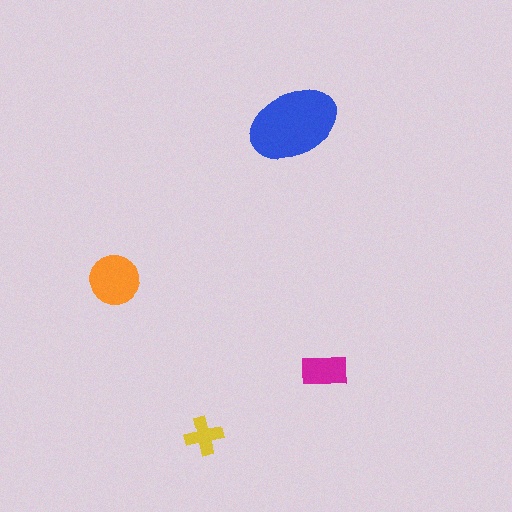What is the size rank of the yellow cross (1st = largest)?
4th.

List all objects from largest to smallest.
The blue ellipse, the orange circle, the magenta rectangle, the yellow cross.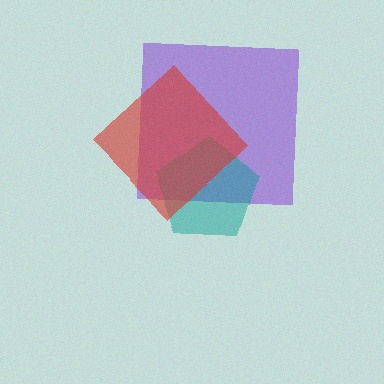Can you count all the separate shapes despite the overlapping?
Yes, there are 3 separate shapes.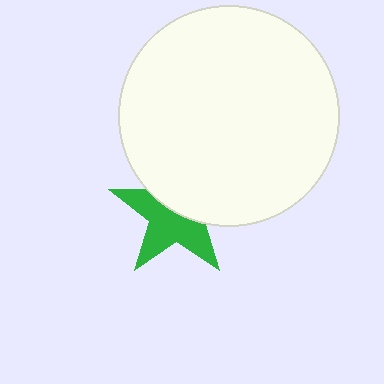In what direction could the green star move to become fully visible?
The green star could move down. That would shift it out from behind the white circle entirely.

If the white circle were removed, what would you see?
You would see the complete green star.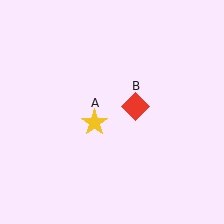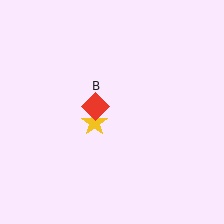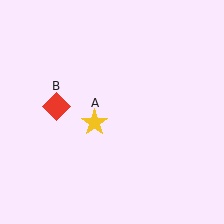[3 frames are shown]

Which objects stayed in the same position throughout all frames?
Yellow star (object A) remained stationary.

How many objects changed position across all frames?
1 object changed position: red diamond (object B).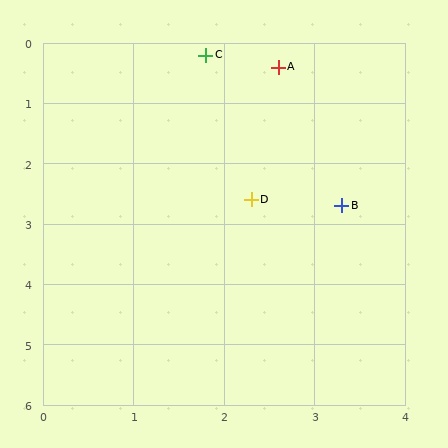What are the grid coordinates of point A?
Point A is at approximately (2.6, 0.4).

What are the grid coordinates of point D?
Point D is at approximately (2.3, 2.6).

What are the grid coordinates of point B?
Point B is at approximately (3.3, 2.7).